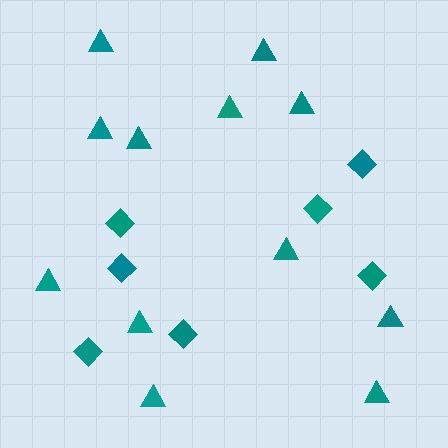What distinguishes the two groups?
There are 2 groups: one group of triangles (12) and one group of diamonds (7).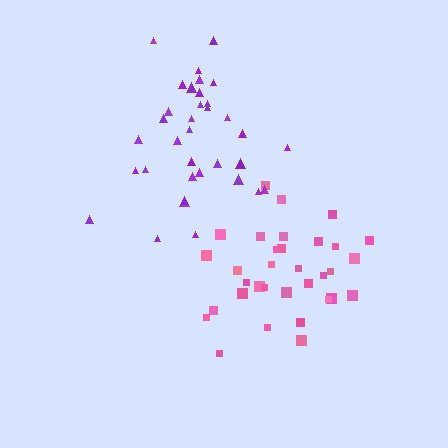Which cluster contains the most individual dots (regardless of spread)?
Purple (35).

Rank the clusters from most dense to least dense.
purple, pink.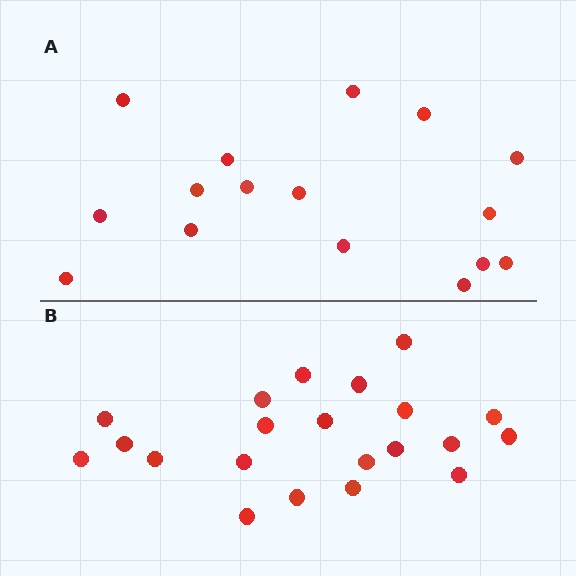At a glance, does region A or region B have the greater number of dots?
Region B (the bottom region) has more dots.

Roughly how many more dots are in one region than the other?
Region B has about 5 more dots than region A.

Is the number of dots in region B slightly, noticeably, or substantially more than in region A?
Region B has noticeably more, but not dramatically so. The ratio is roughly 1.3 to 1.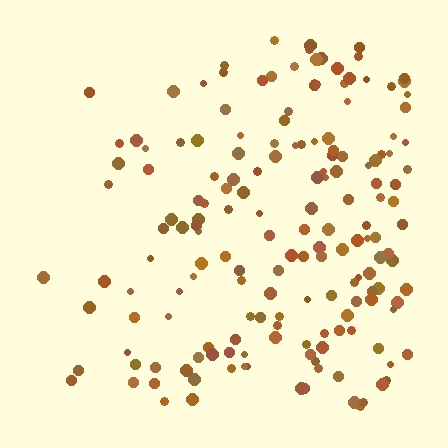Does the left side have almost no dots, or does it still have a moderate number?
Still a moderate number, just noticeably fewer than the right.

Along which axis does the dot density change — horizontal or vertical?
Horizontal.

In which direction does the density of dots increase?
From left to right, with the right side densest.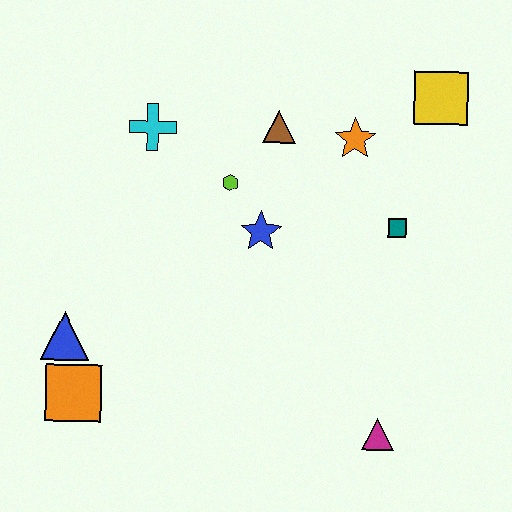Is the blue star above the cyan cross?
No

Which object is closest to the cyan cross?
The lime hexagon is closest to the cyan cross.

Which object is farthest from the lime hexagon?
The magenta triangle is farthest from the lime hexagon.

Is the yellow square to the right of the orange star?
Yes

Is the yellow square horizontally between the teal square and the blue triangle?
No